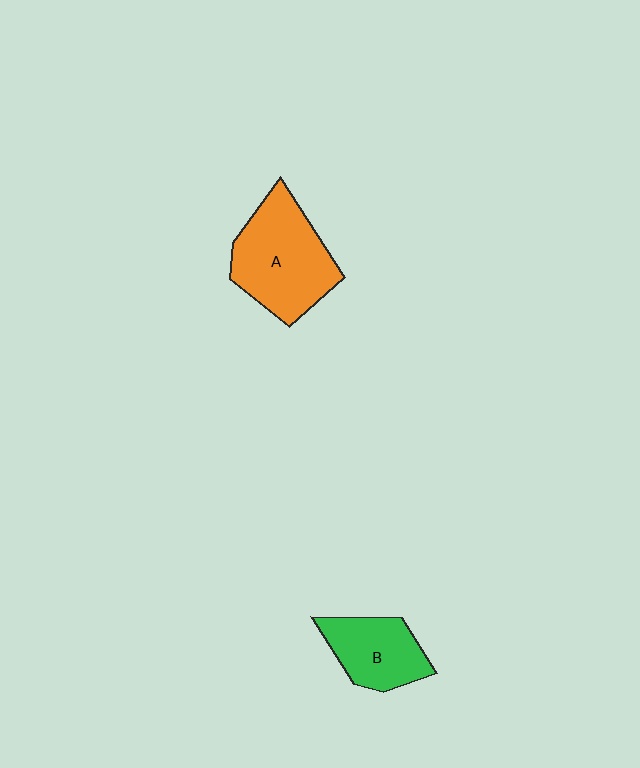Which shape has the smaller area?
Shape B (green).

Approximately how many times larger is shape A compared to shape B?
Approximately 1.6 times.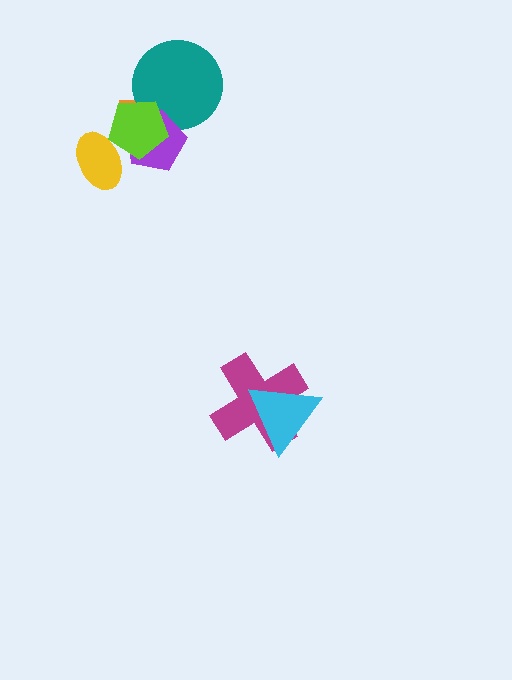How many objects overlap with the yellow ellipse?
1 object overlaps with the yellow ellipse.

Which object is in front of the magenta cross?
The cyan triangle is in front of the magenta cross.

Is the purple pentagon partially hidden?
Yes, it is partially covered by another shape.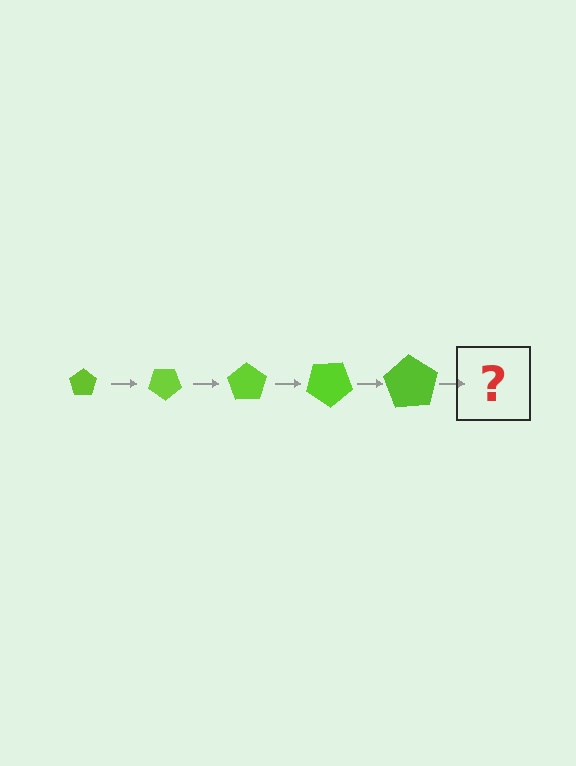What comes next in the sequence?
The next element should be a pentagon, larger than the previous one and rotated 175 degrees from the start.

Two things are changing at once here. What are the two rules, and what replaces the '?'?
The two rules are that the pentagon grows larger each step and it rotates 35 degrees each step. The '?' should be a pentagon, larger than the previous one and rotated 175 degrees from the start.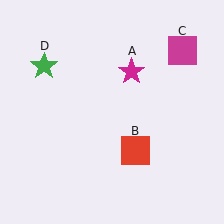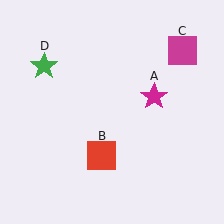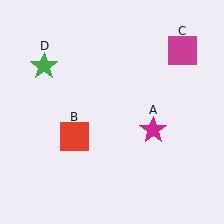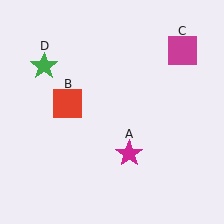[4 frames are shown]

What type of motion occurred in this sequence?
The magenta star (object A), red square (object B) rotated clockwise around the center of the scene.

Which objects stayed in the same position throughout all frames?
Magenta square (object C) and green star (object D) remained stationary.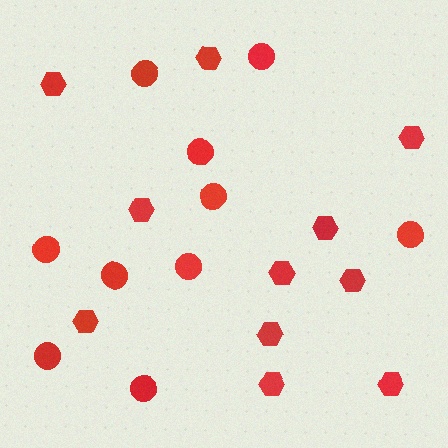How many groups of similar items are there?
There are 2 groups: one group of hexagons (11) and one group of circles (10).